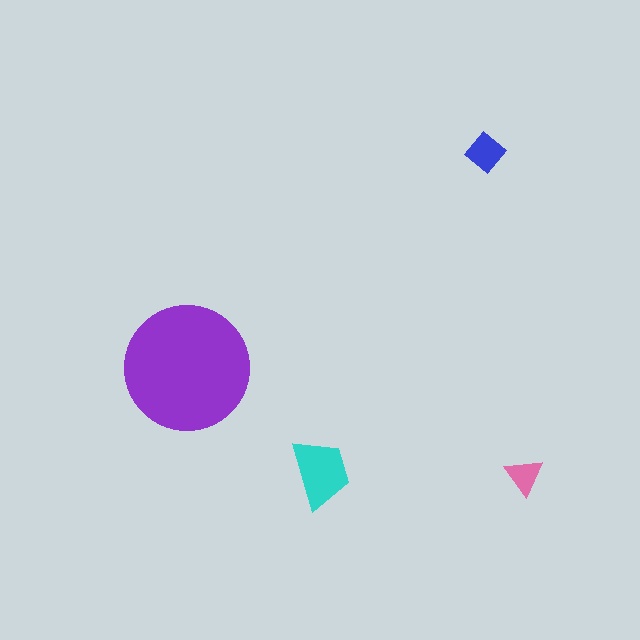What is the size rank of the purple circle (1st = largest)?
1st.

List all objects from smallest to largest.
The pink triangle, the blue diamond, the cyan trapezoid, the purple circle.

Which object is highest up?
The blue diamond is topmost.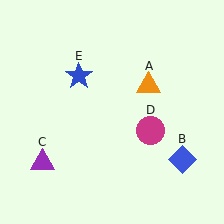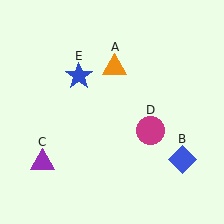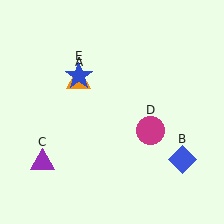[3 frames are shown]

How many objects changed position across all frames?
1 object changed position: orange triangle (object A).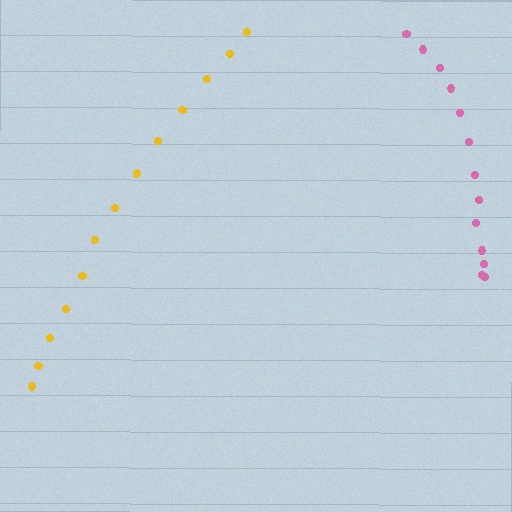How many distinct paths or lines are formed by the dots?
There are 2 distinct paths.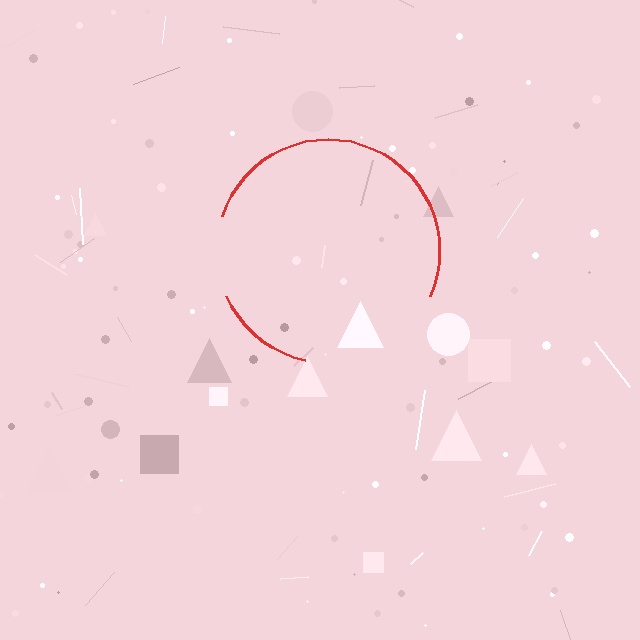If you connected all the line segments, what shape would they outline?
They would outline a circle.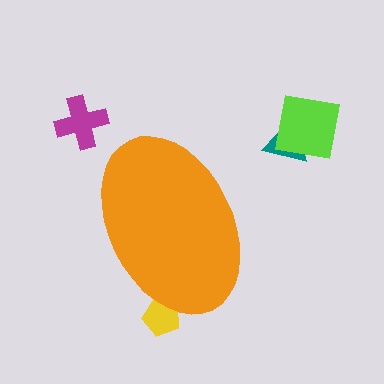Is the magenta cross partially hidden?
No, the magenta cross is fully visible.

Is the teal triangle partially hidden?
No, the teal triangle is fully visible.